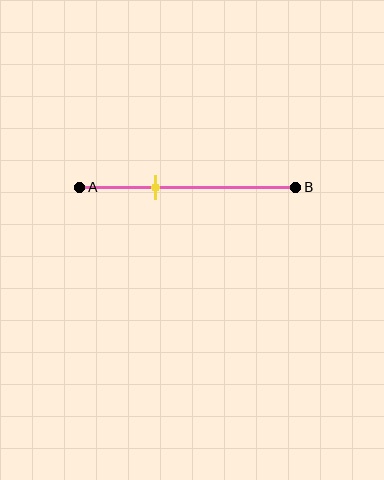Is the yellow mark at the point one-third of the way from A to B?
Yes, the mark is approximately at the one-third point.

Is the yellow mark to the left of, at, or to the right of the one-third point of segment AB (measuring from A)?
The yellow mark is approximately at the one-third point of segment AB.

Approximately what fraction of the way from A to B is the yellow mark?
The yellow mark is approximately 35% of the way from A to B.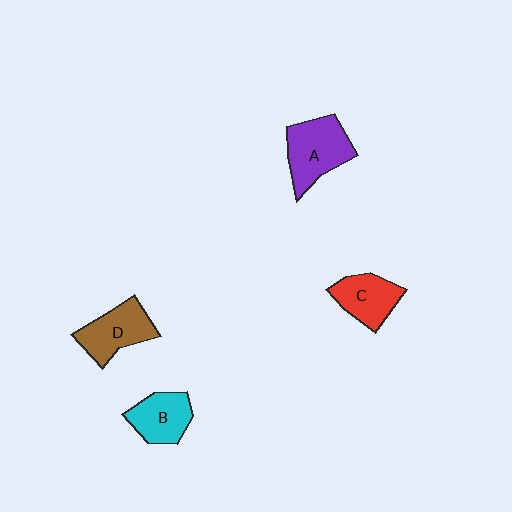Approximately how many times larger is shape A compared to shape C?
Approximately 1.3 times.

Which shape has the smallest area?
Shape C (red).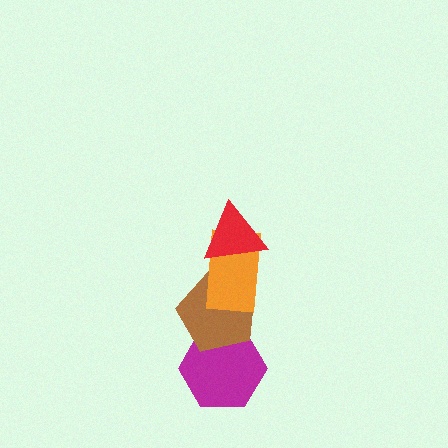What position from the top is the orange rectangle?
The orange rectangle is 2nd from the top.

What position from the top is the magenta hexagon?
The magenta hexagon is 4th from the top.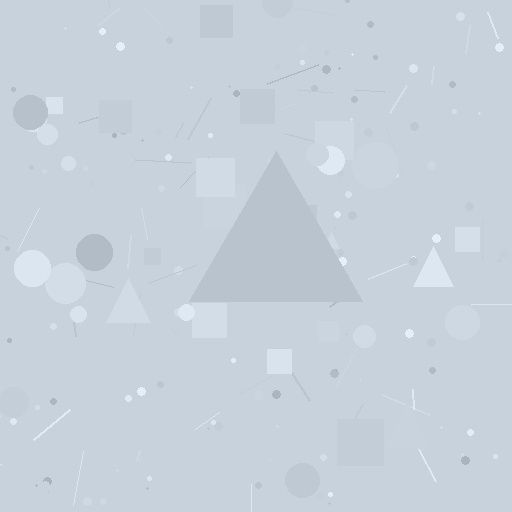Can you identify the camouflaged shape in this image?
The camouflaged shape is a triangle.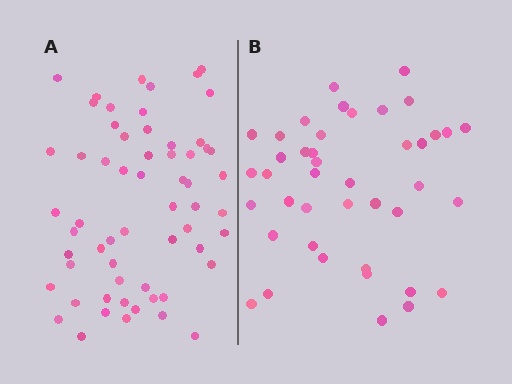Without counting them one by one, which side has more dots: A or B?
Region A (the left region) has more dots.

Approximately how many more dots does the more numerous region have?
Region A has approximately 20 more dots than region B.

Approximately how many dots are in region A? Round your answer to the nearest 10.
About 60 dots.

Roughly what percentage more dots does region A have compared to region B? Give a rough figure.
About 45% more.